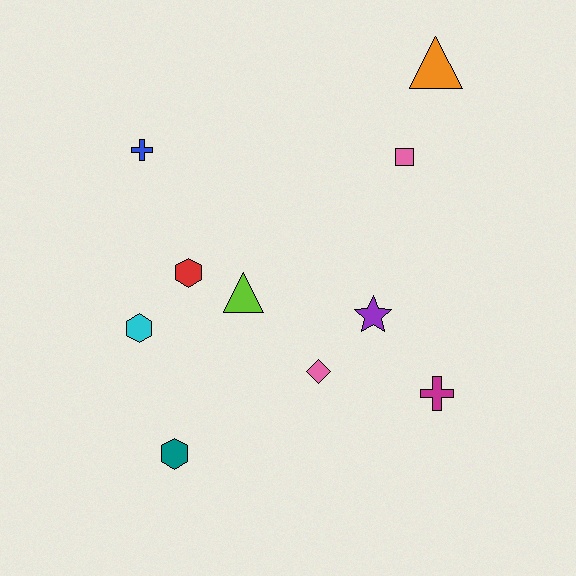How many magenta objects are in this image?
There is 1 magenta object.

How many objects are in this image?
There are 10 objects.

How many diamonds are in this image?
There is 1 diamond.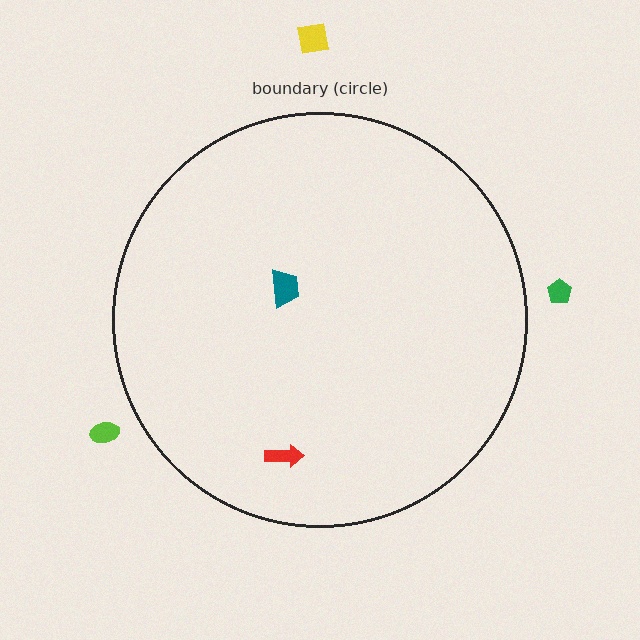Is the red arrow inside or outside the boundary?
Inside.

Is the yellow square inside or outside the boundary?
Outside.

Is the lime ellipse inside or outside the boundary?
Outside.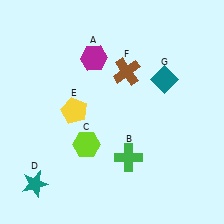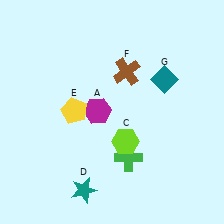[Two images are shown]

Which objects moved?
The objects that moved are: the magenta hexagon (A), the lime hexagon (C), the teal star (D).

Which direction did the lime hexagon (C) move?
The lime hexagon (C) moved right.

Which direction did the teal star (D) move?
The teal star (D) moved right.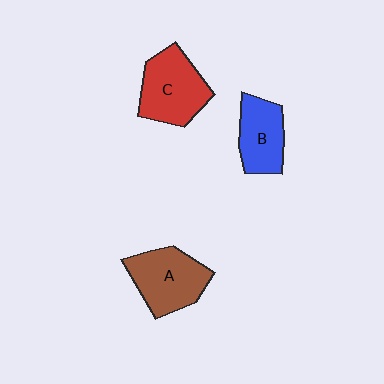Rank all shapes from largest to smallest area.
From largest to smallest: C (red), A (brown), B (blue).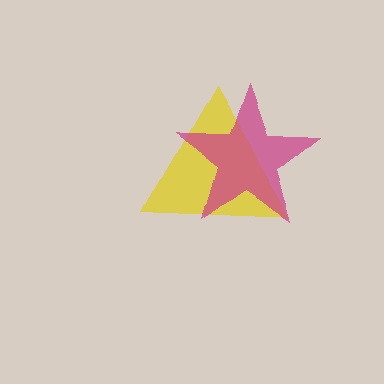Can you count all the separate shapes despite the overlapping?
Yes, there are 2 separate shapes.